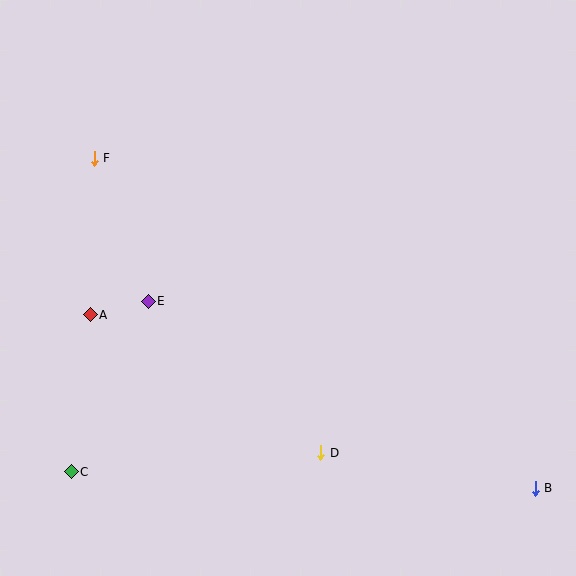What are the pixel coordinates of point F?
Point F is at (94, 158).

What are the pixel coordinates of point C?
Point C is at (71, 472).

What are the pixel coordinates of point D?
Point D is at (321, 453).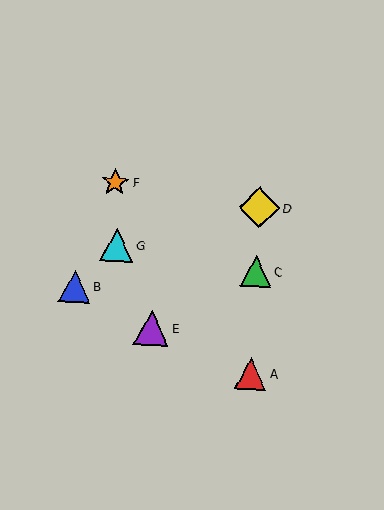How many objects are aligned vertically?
3 objects (A, C, D) are aligned vertically.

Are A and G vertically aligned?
No, A is at x≈251 and G is at x≈117.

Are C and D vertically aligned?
Yes, both are at x≈256.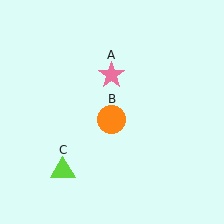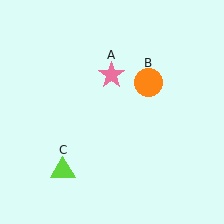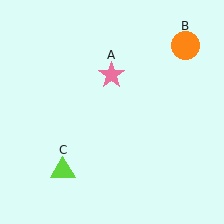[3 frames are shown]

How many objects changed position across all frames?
1 object changed position: orange circle (object B).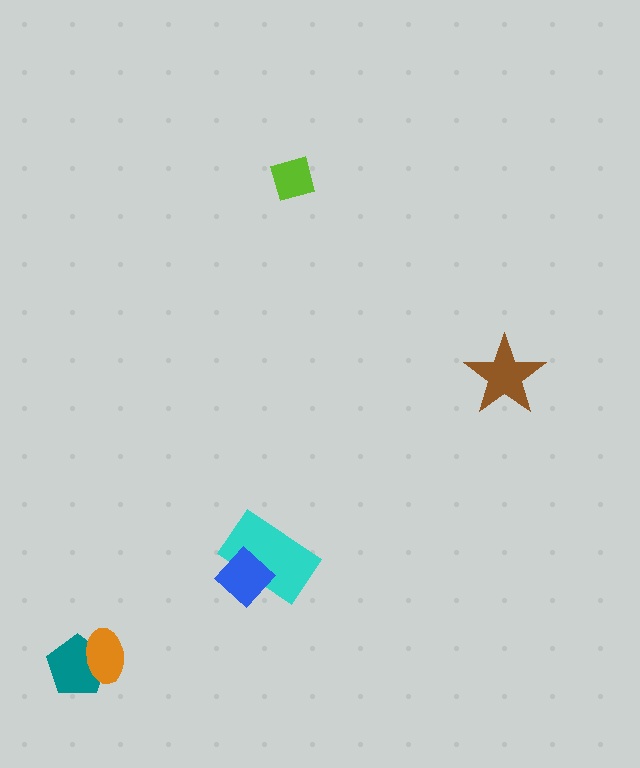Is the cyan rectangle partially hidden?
Yes, it is partially covered by another shape.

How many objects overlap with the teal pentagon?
1 object overlaps with the teal pentagon.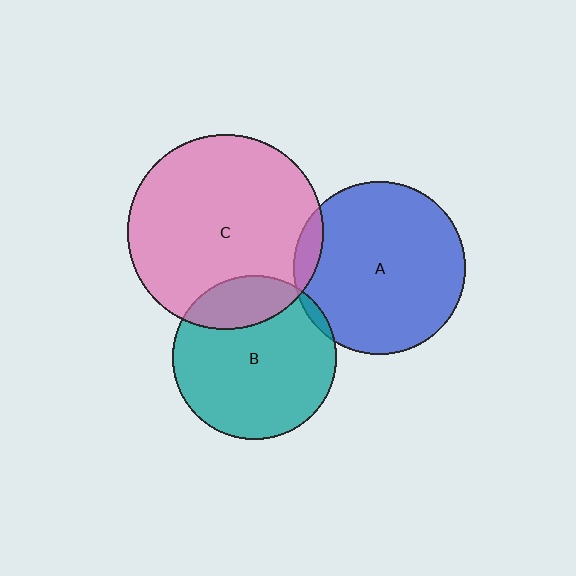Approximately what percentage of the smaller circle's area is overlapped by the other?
Approximately 5%.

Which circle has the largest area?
Circle C (pink).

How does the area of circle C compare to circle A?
Approximately 1.3 times.